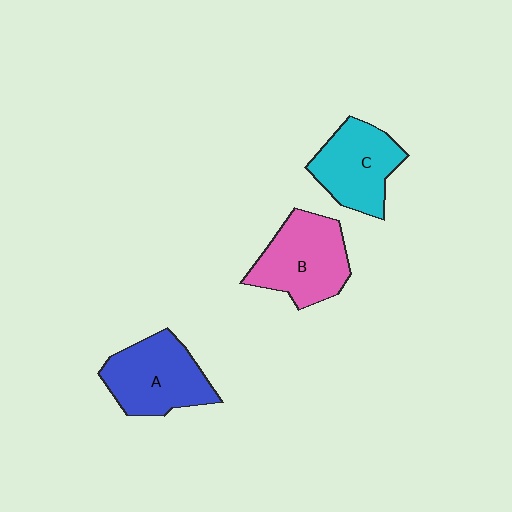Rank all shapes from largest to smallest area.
From largest to smallest: B (pink), A (blue), C (cyan).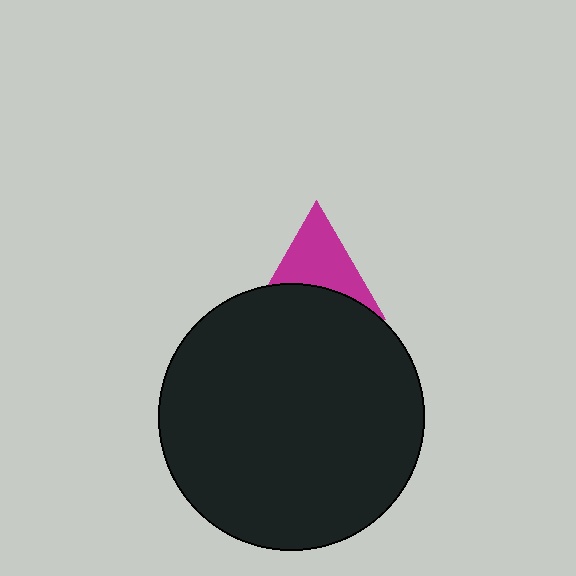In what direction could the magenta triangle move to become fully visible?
The magenta triangle could move up. That would shift it out from behind the black circle entirely.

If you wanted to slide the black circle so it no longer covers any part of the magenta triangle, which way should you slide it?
Slide it down — that is the most direct way to separate the two shapes.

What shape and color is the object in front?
The object in front is a black circle.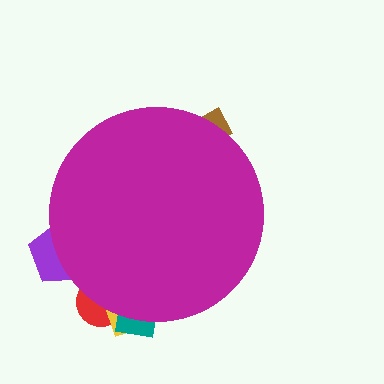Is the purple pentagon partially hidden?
Yes, the purple pentagon is partially hidden behind the magenta circle.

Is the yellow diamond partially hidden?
Yes, the yellow diamond is partially hidden behind the magenta circle.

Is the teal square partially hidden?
Yes, the teal square is partially hidden behind the magenta circle.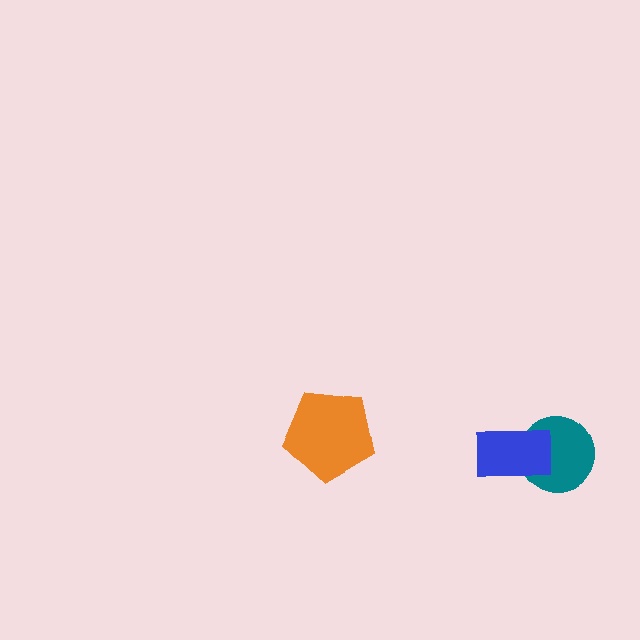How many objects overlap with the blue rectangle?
1 object overlaps with the blue rectangle.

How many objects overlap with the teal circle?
1 object overlaps with the teal circle.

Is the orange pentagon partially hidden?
No, no other shape covers it.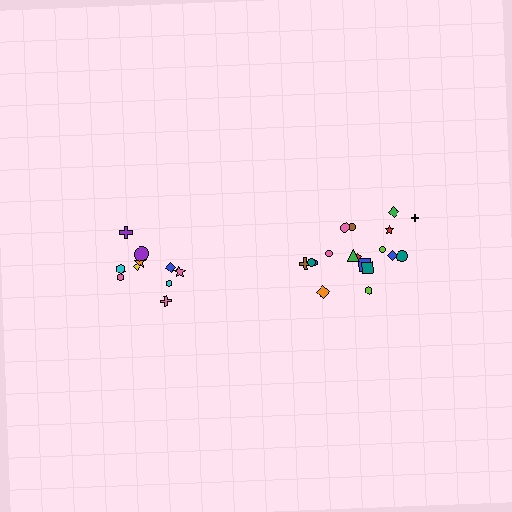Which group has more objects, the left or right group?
The right group.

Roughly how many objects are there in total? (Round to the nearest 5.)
Roughly 30 objects in total.